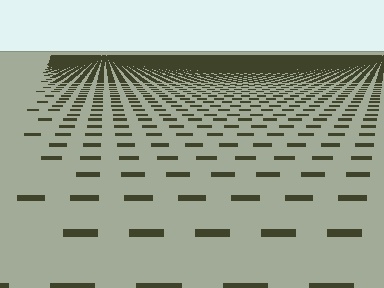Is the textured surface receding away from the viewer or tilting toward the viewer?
The surface is receding away from the viewer. Texture elements get smaller and denser toward the top.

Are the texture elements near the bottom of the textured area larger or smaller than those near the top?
Larger. Near the bottom, elements are closer to the viewer and appear at a bigger on-screen size.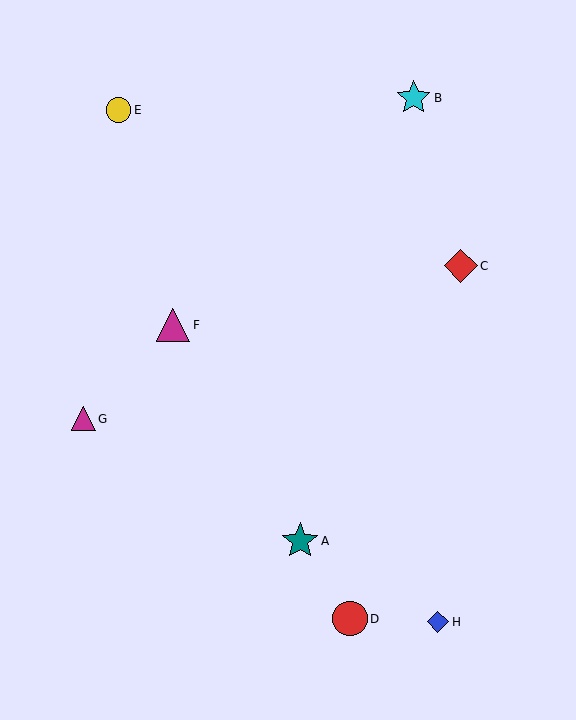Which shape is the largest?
The teal star (labeled A) is the largest.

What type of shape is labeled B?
Shape B is a cyan star.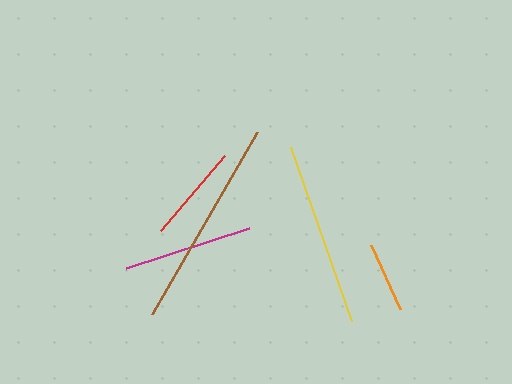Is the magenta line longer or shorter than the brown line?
The brown line is longer than the magenta line.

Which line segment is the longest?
The brown line is the longest at approximately 210 pixels.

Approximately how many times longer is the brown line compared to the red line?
The brown line is approximately 2.1 times the length of the red line.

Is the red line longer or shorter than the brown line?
The brown line is longer than the red line.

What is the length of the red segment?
The red segment is approximately 98 pixels long.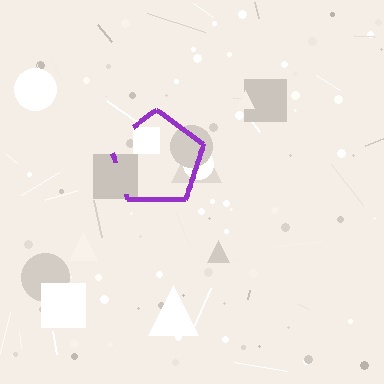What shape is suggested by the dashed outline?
The dashed outline suggests a pentagon.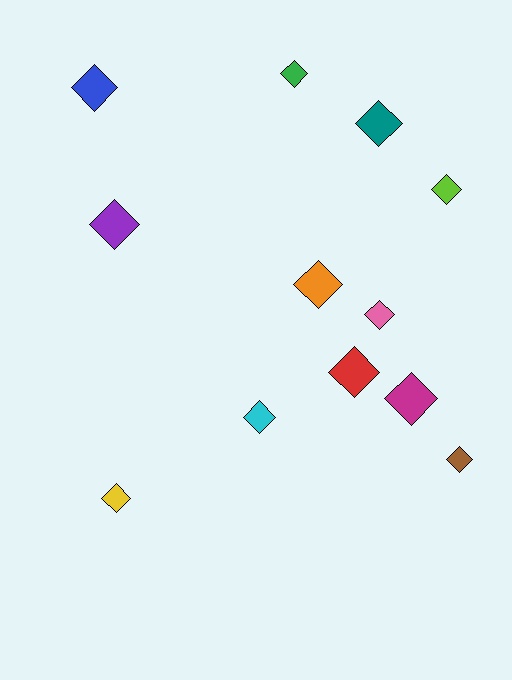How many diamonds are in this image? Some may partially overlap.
There are 12 diamonds.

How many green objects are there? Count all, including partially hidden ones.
There is 1 green object.